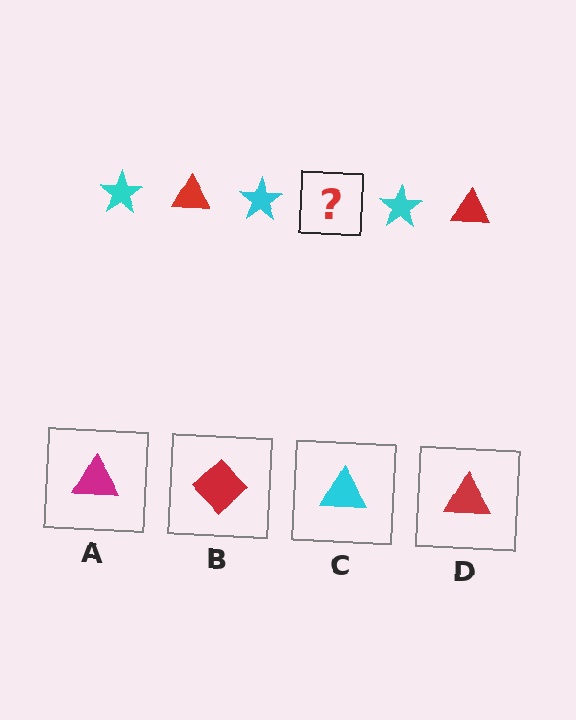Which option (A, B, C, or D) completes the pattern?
D.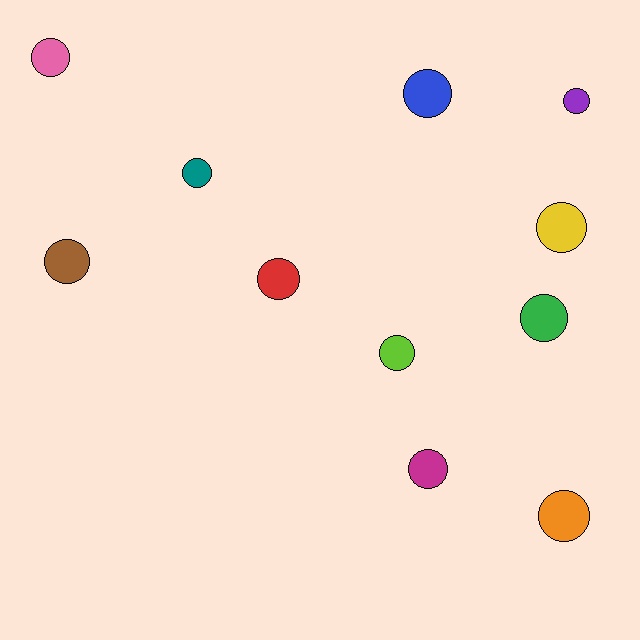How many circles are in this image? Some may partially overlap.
There are 11 circles.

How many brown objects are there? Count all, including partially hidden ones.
There is 1 brown object.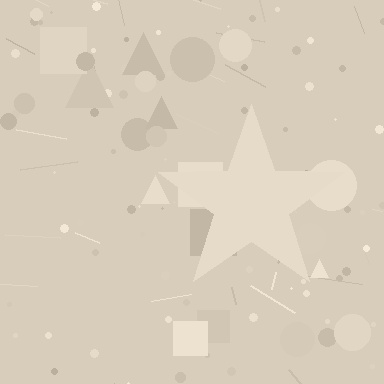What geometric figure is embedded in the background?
A star is embedded in the background.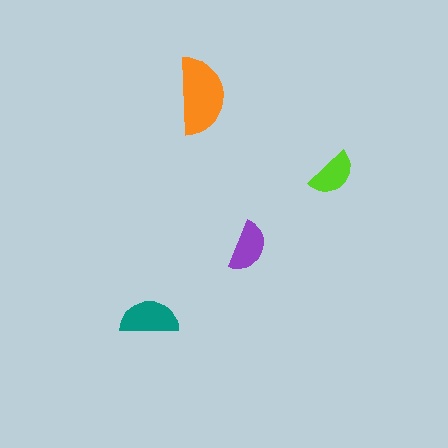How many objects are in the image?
There are 4 objects in the image.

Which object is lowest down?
The teal semicircle is bottommost.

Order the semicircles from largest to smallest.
the orange one, the teal one, the purple one, the lime one.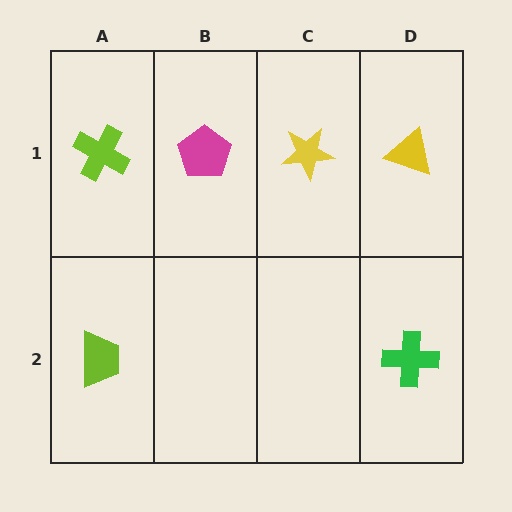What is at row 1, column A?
A lime cross.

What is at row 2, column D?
A green cross.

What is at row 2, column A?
A lime trapezoid.